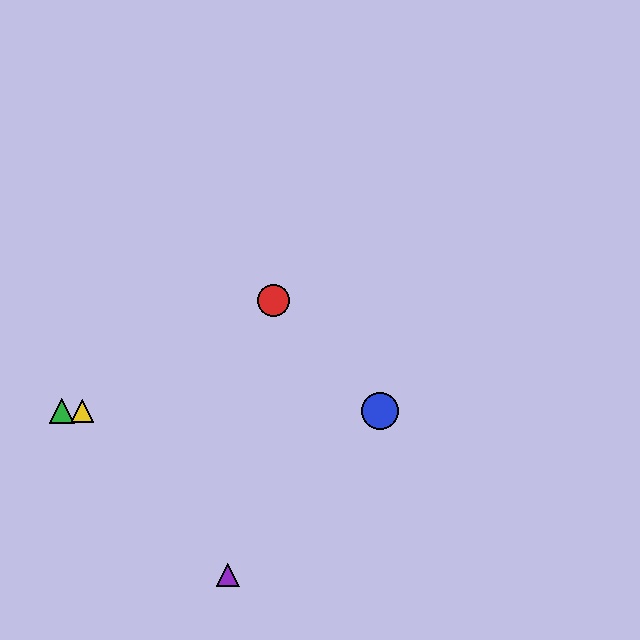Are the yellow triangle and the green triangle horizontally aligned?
Yes, both are at y≈411.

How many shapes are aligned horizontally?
3 shapes (the blue circle, the green triangle, the yellow triangle) are aligned horizontally.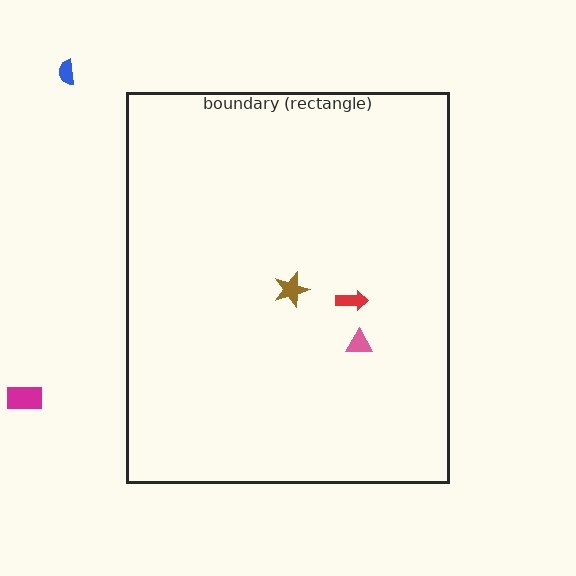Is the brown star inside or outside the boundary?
Inside.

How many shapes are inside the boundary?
3 inside, 2 outside.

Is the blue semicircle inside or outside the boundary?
Outside.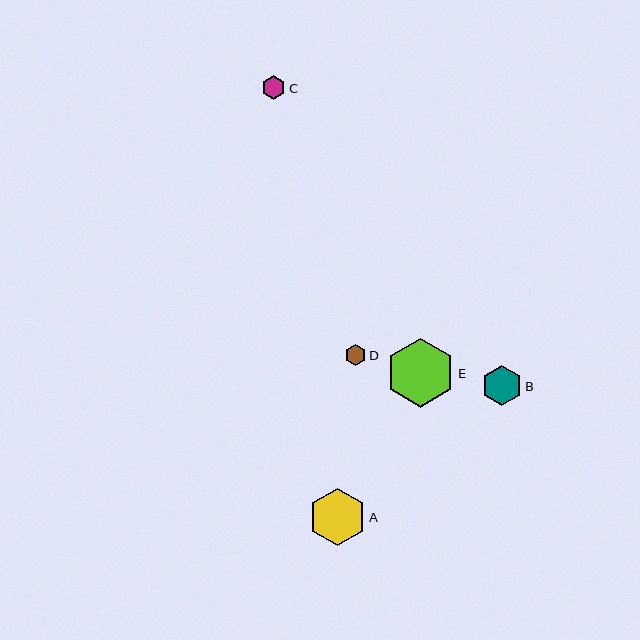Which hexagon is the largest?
Hexagon E is the largest with a size of approximately 69 pixels.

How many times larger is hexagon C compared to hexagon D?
Hexagon C is approximately 1.2 times the size of hexagon D.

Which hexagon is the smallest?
Hexagon D is the smallest with a size of approximately 21 pixels.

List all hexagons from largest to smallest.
From largest to smallest: E, A, B, C, D.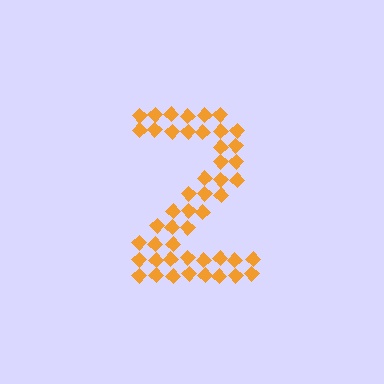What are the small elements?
The small elements are diamonds.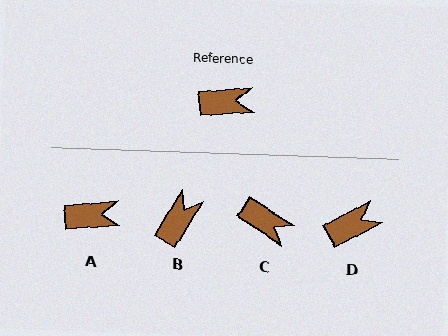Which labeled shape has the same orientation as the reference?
A.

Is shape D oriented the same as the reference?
No, it is off by about 24 degrees.